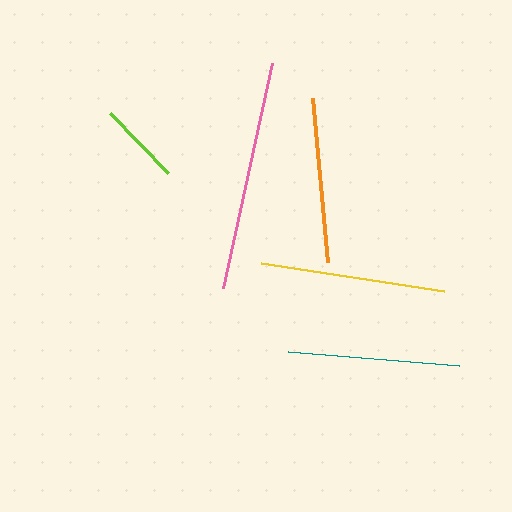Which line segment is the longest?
The pink line is the longest at approximately 230 pixels.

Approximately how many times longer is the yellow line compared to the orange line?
The yellow line is approximately 1.1 times the length of the orange line.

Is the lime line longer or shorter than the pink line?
The pink line is longer than the lime line.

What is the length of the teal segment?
The teal segment is approximately 172 pixels long.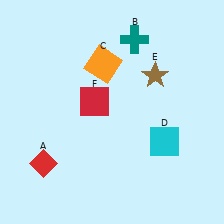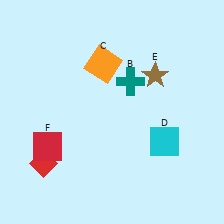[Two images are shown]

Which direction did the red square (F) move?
The red square (F) moved left.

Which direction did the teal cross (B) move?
The teal cross (B) moved down.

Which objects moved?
The objects that moved are: the teal cross (B), the red square (F).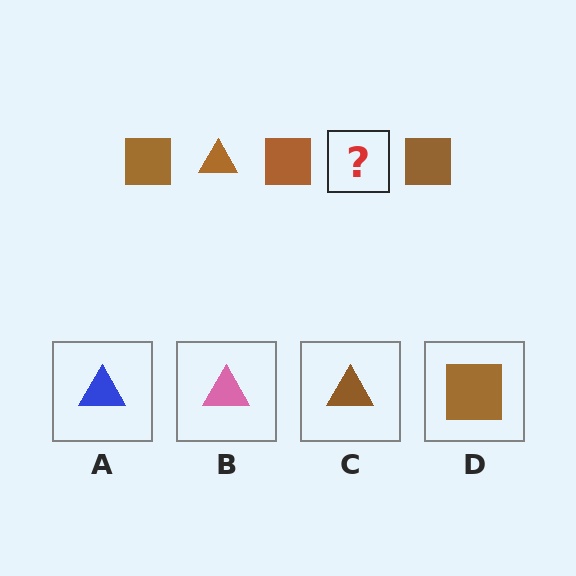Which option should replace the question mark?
Option C.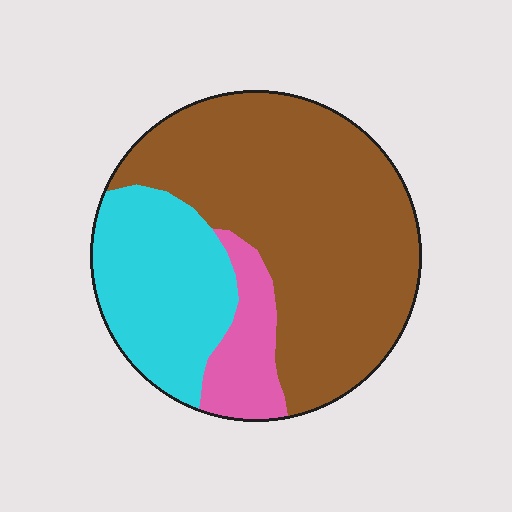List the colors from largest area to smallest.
From largest to smallest: brown, cyan, pink.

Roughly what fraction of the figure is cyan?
Cyan covers about 25% of the figure.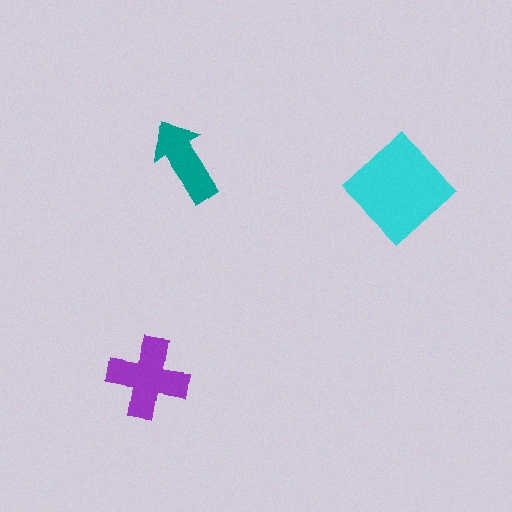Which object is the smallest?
The teal arrow.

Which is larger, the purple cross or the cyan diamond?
The cyan diamond.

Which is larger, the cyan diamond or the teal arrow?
The cyan diamond.